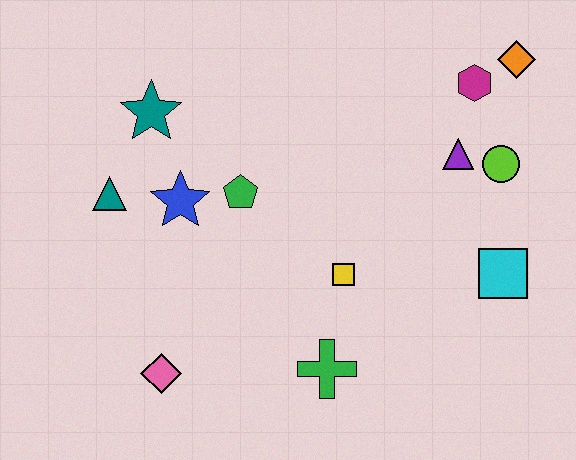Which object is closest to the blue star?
The green pentagon is closest to the blue star.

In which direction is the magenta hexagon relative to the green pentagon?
The magenta hexagon is to the right of the green pentagon.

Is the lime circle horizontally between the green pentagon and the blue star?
No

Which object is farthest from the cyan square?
The teal triangle is farthest from the cyan square.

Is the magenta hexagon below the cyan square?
No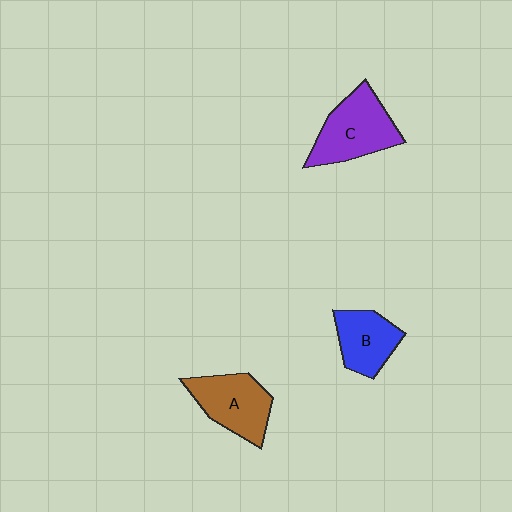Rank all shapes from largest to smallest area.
From largest to smallest: C (purple), A (brown), B (blue).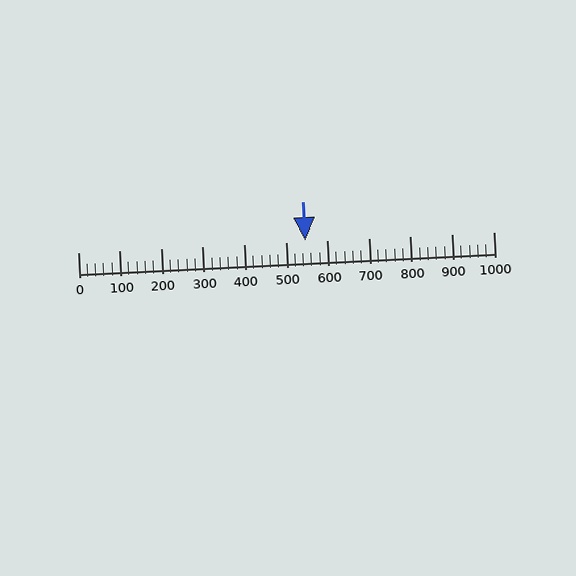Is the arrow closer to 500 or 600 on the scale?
The arrow is closer to 500.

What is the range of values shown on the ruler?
The ruler shows values from 0 to 1000.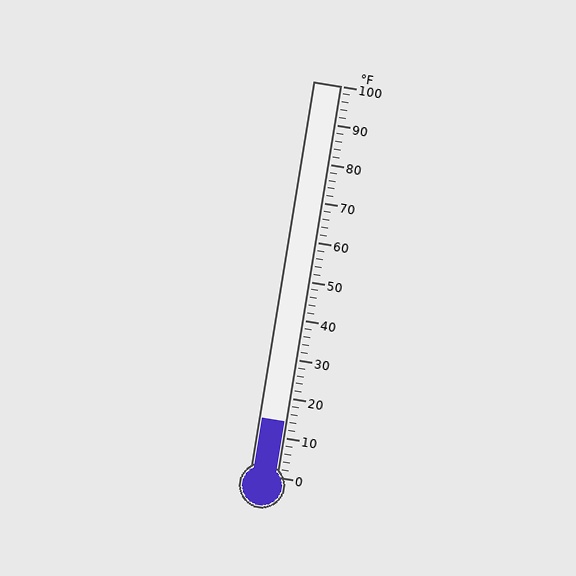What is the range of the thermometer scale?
The thermometer scale ranges from 0°F to 100°F.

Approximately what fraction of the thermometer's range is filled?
The thermometer is filled to approximately 15% of its range.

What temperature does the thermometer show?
The thermometer shows approximately 14°F.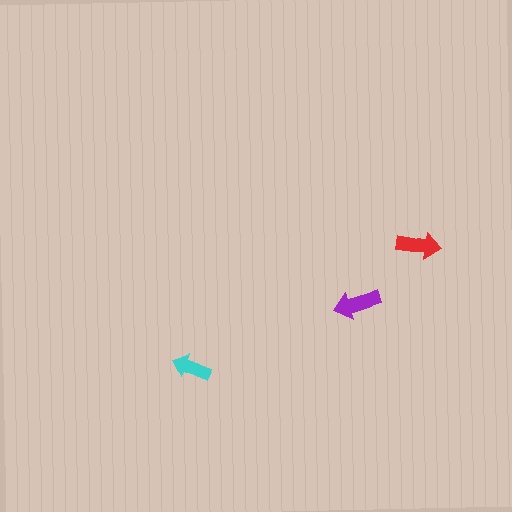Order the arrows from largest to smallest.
the purple one, the red one, the cyan one.